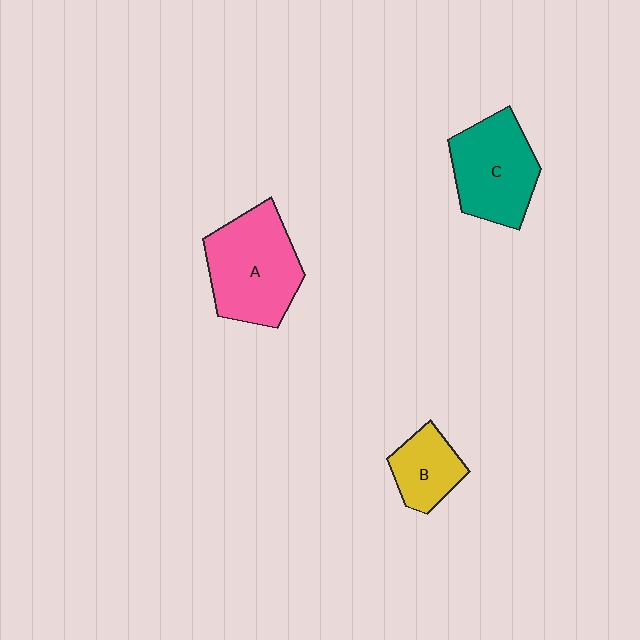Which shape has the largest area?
Shape A (pink).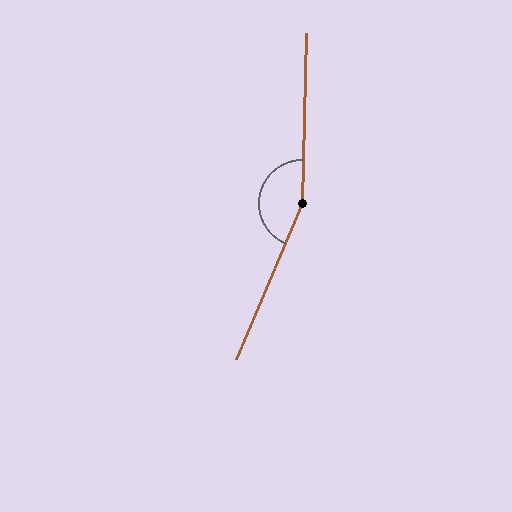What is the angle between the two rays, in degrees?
Approximately 158 degrees.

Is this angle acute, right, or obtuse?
It is obtuse.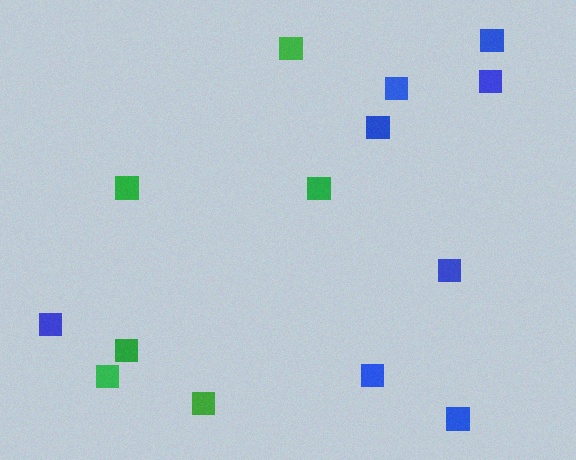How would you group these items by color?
There are 2 groups: one group of blue squares (8) and one group of green squares (6).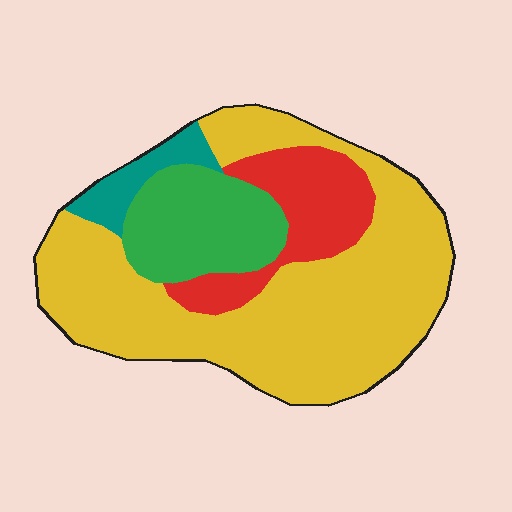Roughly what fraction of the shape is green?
Green covers about 15% of the shape.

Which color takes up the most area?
Yellow, at roughly 60%.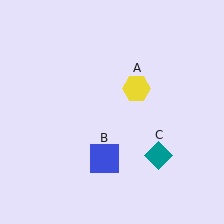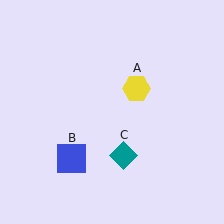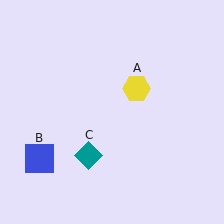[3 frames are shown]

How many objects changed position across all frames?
2 objects changed position: blue square (object B), teal diamond (object C).